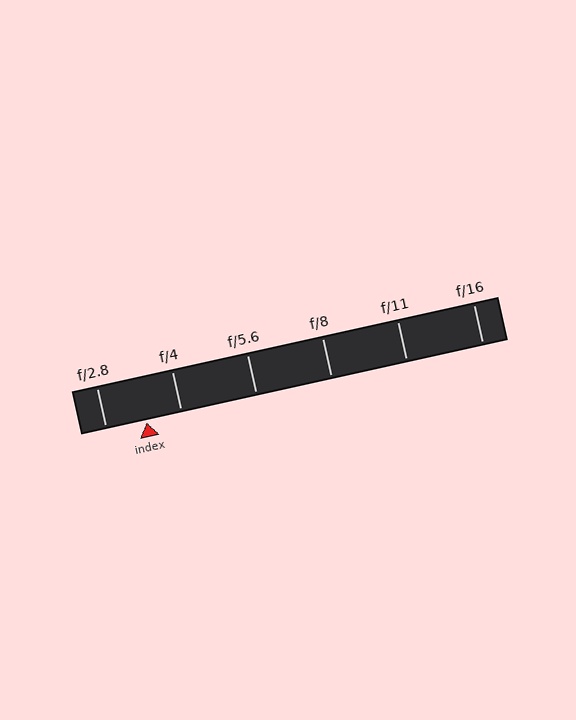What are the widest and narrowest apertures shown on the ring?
The widest aperture shown is f/2.8 and the narrowest is f/16.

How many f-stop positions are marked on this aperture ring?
There are 6 f-stop positions marked.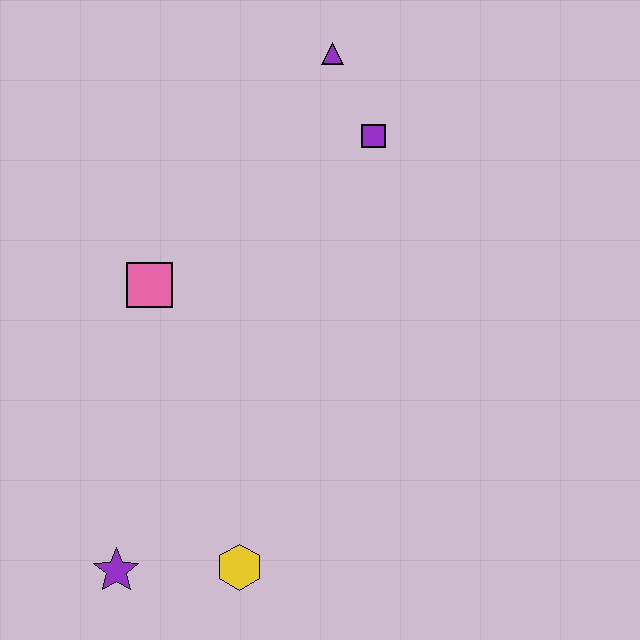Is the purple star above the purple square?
No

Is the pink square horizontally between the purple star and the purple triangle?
Yes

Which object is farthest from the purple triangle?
The purple star is farthest from the purple triangle.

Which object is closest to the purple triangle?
The purple square is closest to the purple triangle.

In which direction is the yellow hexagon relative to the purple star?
The yellow hexagon is to the right of the purple star.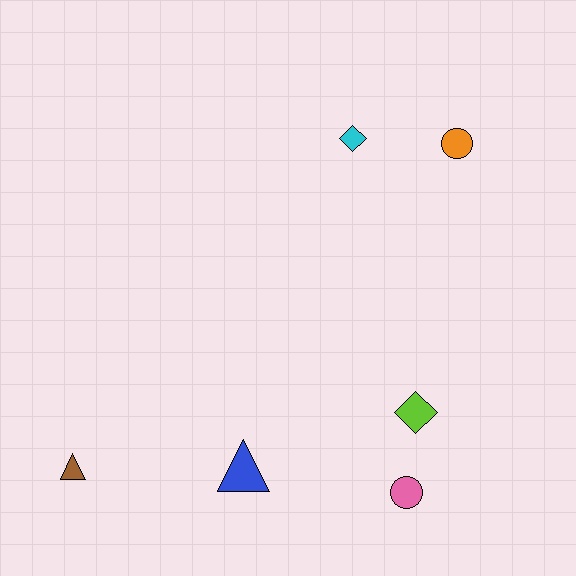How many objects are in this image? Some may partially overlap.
There are 6 objects.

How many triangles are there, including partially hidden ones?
There are 2 triangles.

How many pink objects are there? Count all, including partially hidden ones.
There is 1 pink object.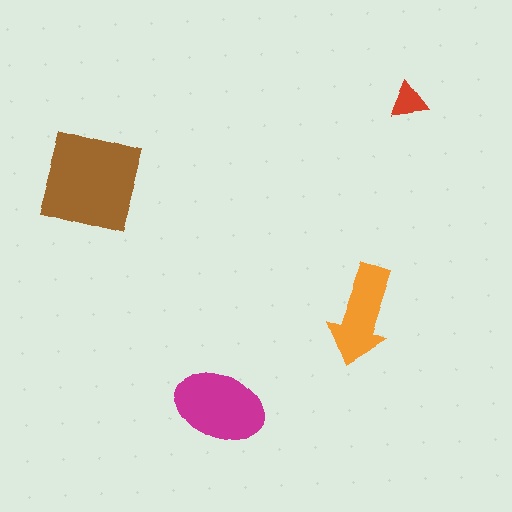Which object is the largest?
The brown square.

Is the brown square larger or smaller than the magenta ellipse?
Larger.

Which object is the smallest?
The red triangle.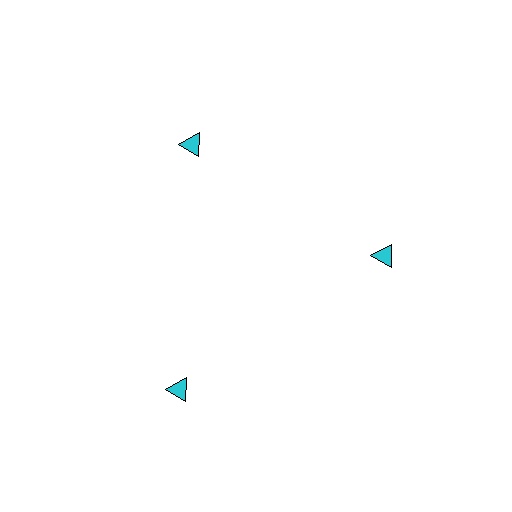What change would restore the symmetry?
The symmetry would be restored by moving it inward, back onto the ring so that all 3 triangles sit at equal angles and equal distance from the center.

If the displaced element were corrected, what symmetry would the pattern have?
It would have 3-fold rotational symmetry — the pattern would map onto itself every 120 degrees.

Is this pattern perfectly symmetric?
No. The 3 cyan triangles are arranged in a ring, but one element near the 7 o'clock position is pushed outward from the center, breaking the 3-fold rotational symmetry.